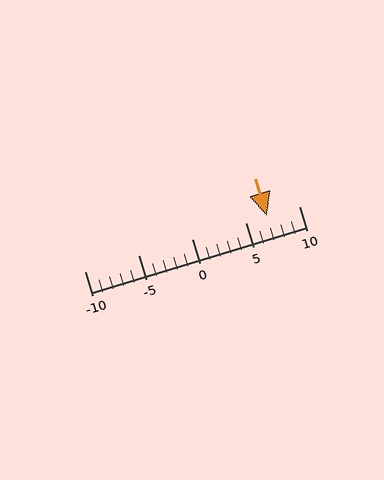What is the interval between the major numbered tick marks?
The major tick marks are spaced 5 units apart.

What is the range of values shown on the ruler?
The ruler shows values from -10 to 10.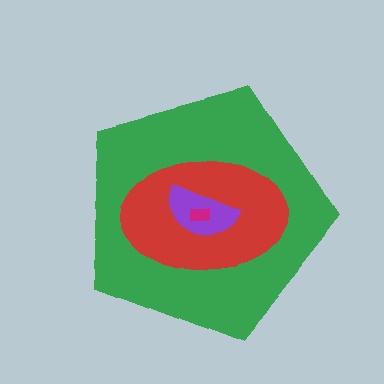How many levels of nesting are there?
4.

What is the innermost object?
The magenta rectangle.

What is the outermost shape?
The green pentagon.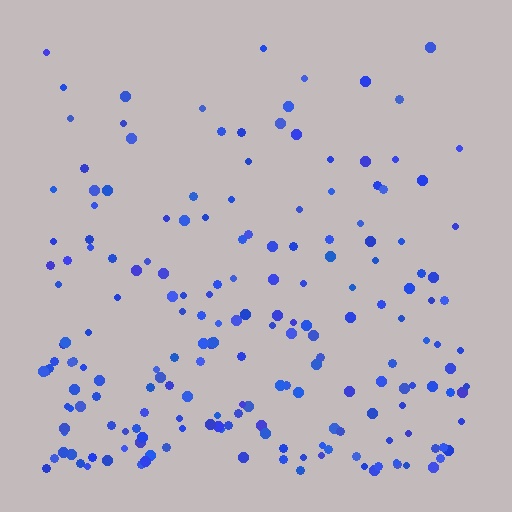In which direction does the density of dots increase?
From top to bottom, with the bottom side densest.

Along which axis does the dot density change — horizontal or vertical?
Vertical.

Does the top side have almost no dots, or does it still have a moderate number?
Still a moderate number, just noticeably fewer than the bottom.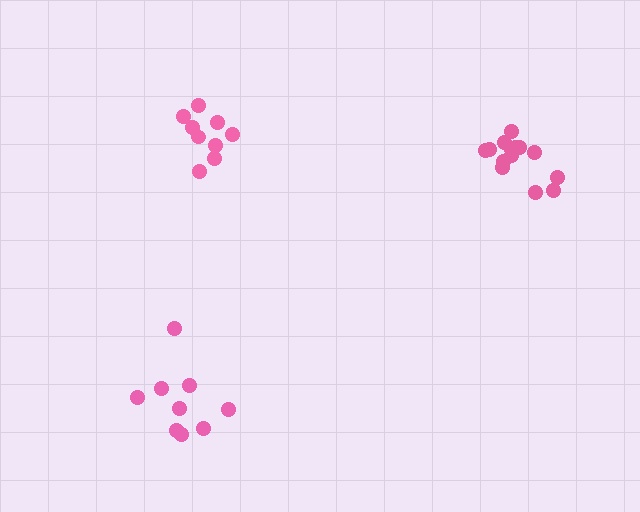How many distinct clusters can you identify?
There are 3 distinct clusters.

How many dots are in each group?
Group 1: 9 dots, Group 2: 14 dots, Group 3: 9 dots (32 total).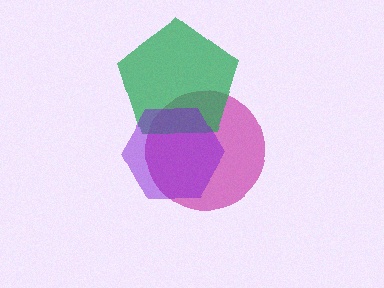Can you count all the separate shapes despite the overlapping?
Yes, there are 3 separate shapes.